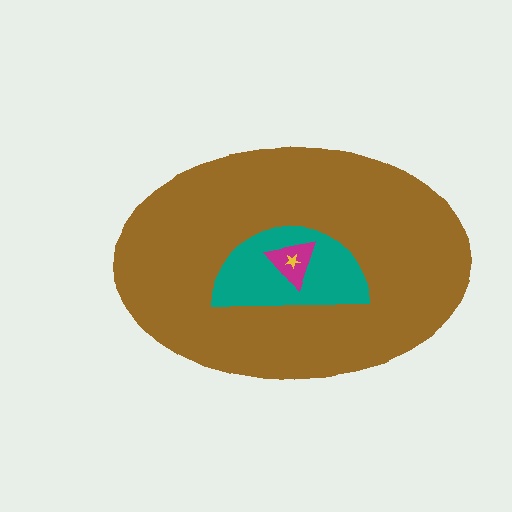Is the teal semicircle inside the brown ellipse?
Yes.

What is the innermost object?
The yellow star.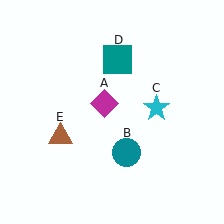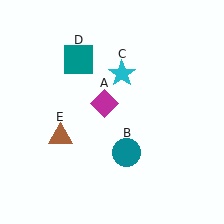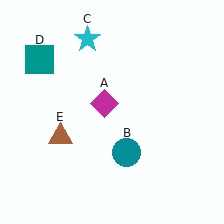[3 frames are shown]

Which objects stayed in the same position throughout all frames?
Magenta diamond (object A) and teal circle (object B) and brown triangle (object E) remained stationary.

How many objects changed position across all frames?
2 objects changed position: cyan star (object C), teal square (object D).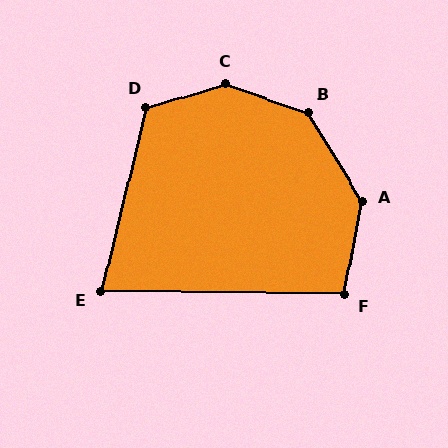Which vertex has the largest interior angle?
C, at approximately 145 degrees.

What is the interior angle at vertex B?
Approximately 140 degrees (obtuse).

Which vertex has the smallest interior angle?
E, at approximately 77 degrees.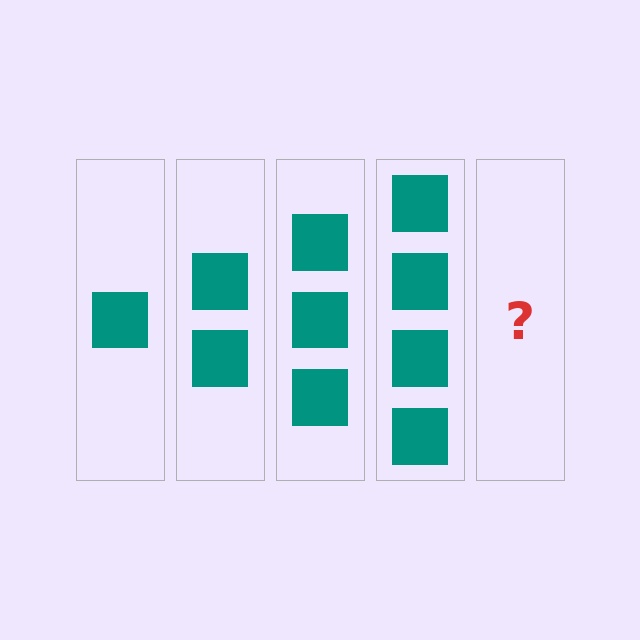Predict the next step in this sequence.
The next step is 5 squares.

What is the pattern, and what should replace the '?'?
The pattern is that each step adds one more square. The '?' should be 5 squares.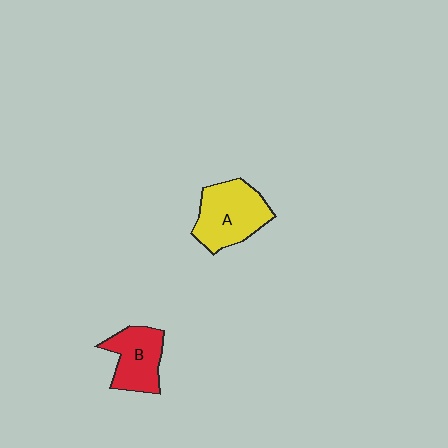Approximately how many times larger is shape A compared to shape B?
Approximately 1.3 times.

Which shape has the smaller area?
Shape B (red).